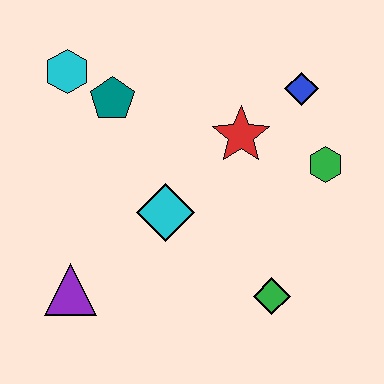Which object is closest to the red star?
The blue diamond is closest to the red star.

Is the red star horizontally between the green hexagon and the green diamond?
No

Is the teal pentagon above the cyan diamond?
Yes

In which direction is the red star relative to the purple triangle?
The red star is to the right of the purple triangle.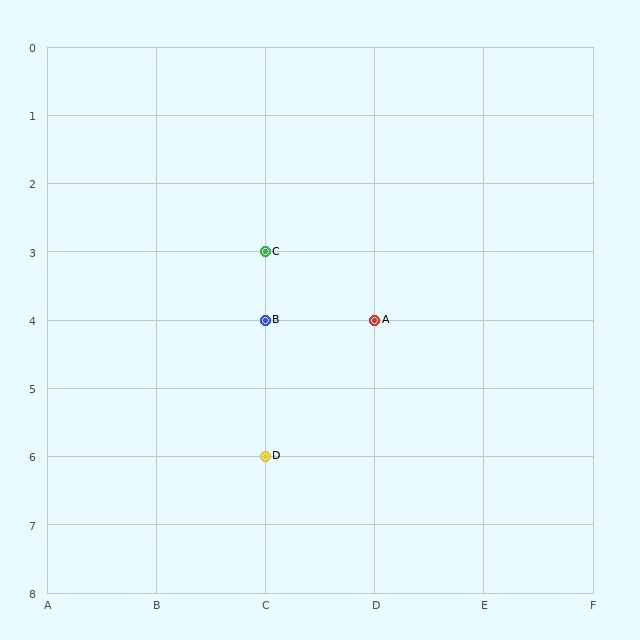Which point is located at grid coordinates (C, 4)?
Point B is at (C, 4).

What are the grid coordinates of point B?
Point B is at grid coordinates (C, 4).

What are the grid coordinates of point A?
Point A is at grid coordinates (D, 4).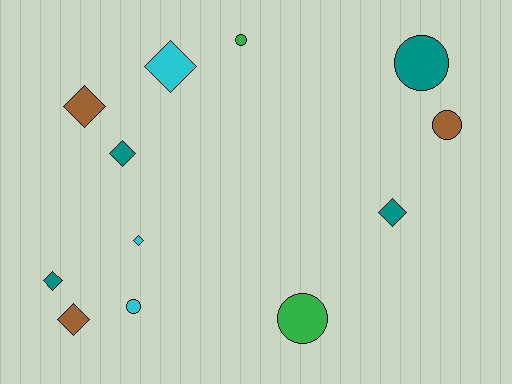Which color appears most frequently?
Teal, with 4 objects.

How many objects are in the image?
There are 12 objects.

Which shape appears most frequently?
Diamond, with 7 objects.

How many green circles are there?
There are 2 green circles.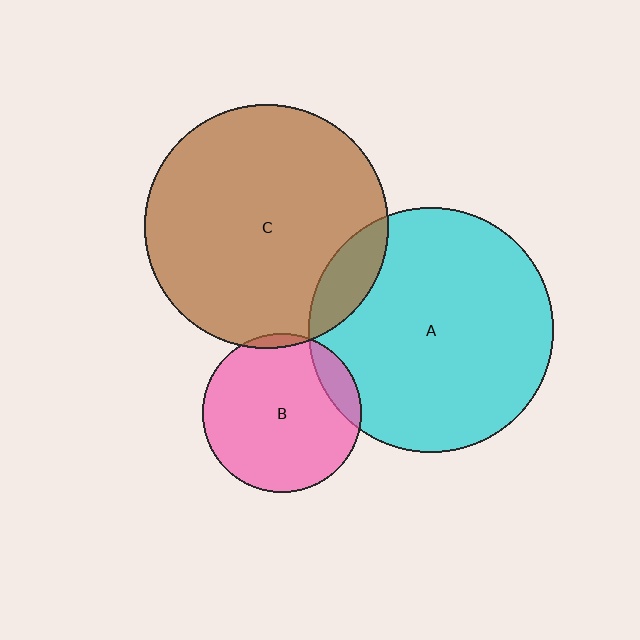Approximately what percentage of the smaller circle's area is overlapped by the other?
Approximately 10%.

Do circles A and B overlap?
Yes.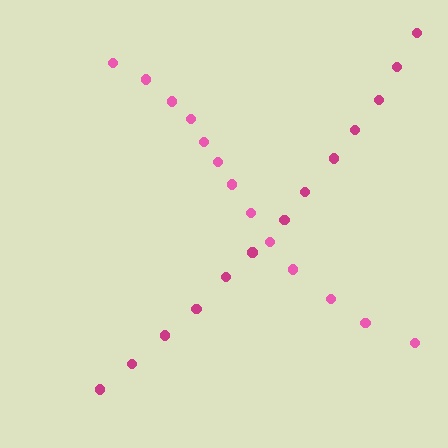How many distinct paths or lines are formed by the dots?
There are 2 distinct paths.